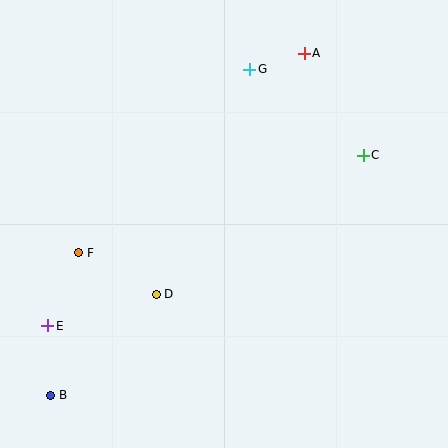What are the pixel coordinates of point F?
Point F is at (79, 253).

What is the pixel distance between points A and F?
The distance between A and F is 301 pixels.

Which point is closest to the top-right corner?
Point A is closest to the top-right corner.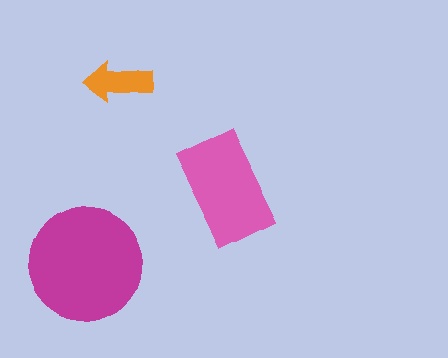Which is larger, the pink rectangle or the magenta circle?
The magenta circle.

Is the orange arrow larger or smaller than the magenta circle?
Smaller.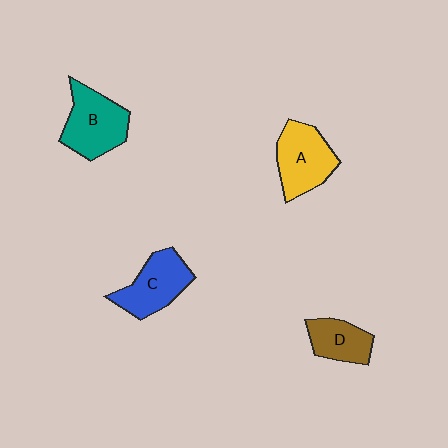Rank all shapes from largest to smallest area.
From largest to smallest: B (teal), A (yellow), C (blue), D (brown).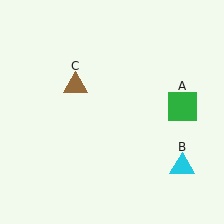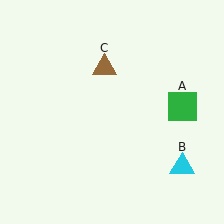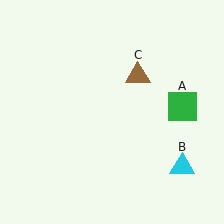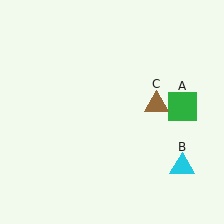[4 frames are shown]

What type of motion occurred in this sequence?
The brown triangle (object C) rotated clockwise around the center of the scene.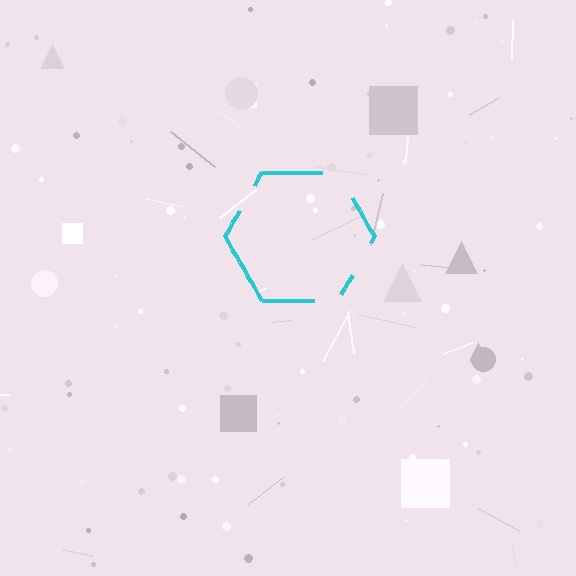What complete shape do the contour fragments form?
The contour fragments form a hexagon.